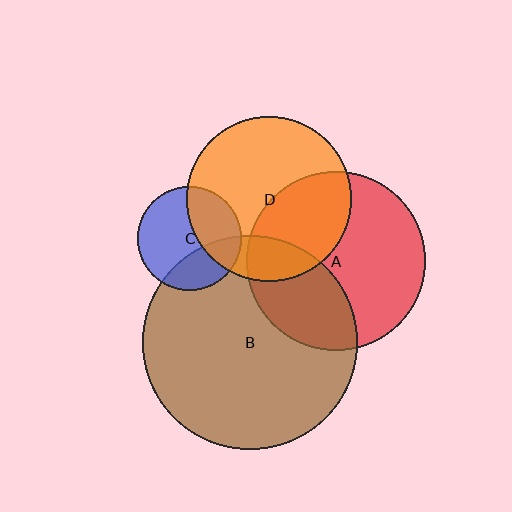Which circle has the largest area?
Circle B (brown).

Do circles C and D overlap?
Yes.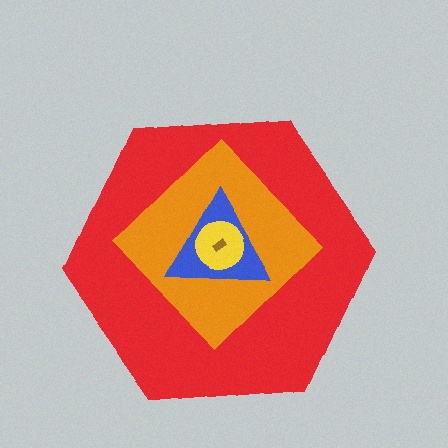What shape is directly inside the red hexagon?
The orange diamond.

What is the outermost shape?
The red hexagon.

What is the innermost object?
The brown rectangle.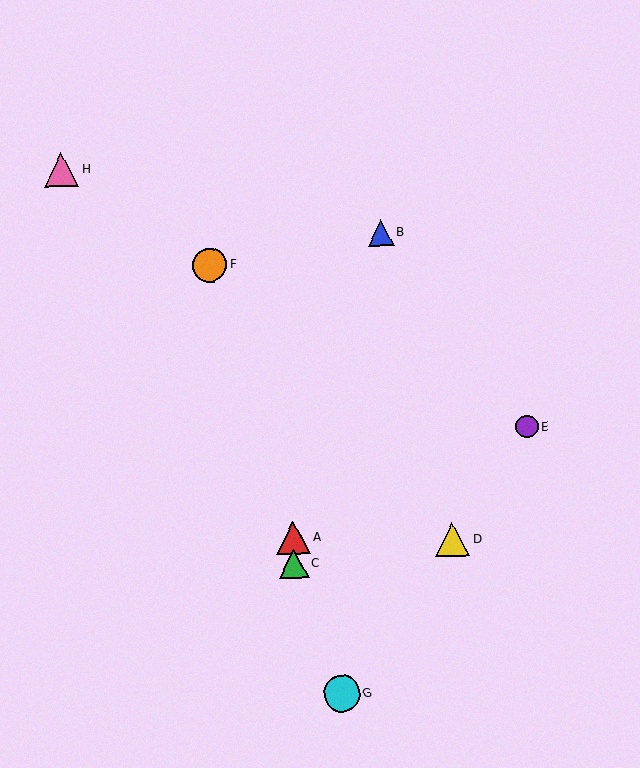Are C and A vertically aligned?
Yes, both are at x≈294.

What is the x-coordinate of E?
Object E is at x≈527.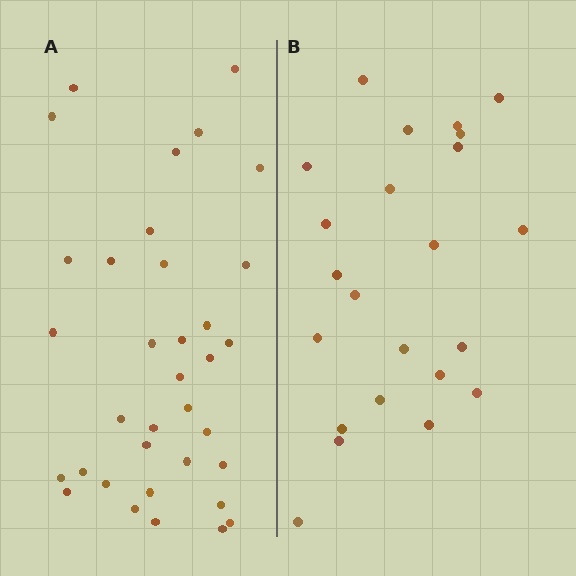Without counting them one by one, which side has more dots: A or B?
Region A (the left region) has more dots.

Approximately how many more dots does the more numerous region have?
Region A has roughly 12 or so more dots than region B.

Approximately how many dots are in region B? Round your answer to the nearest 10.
About 20 dots. (The exact count is 23, which rounds to 20.)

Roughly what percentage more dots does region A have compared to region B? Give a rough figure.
About 50% more.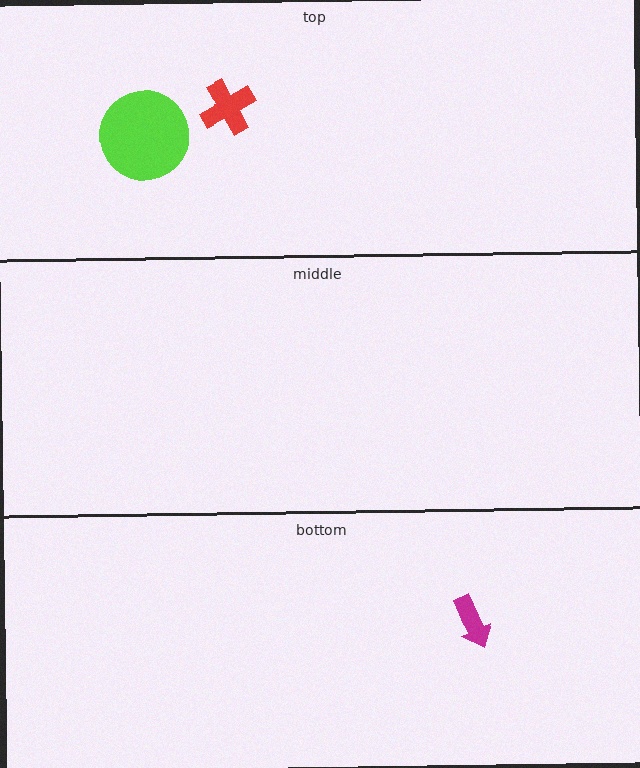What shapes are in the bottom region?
The magenta arrow.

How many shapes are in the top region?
2.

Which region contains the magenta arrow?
The bottom region.